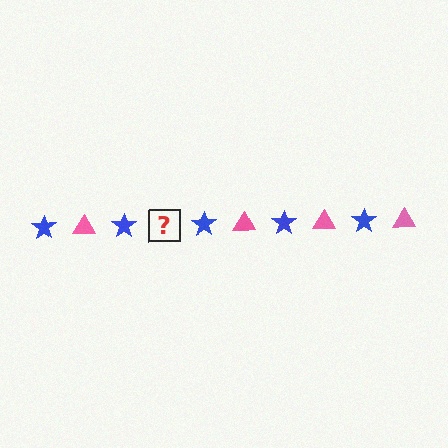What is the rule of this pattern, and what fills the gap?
The rule is that the pattern alternates between blue star and pink triangle. The gap should be filled with a pink triangle.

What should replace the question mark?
The question mark should be replaced with a pink triangle.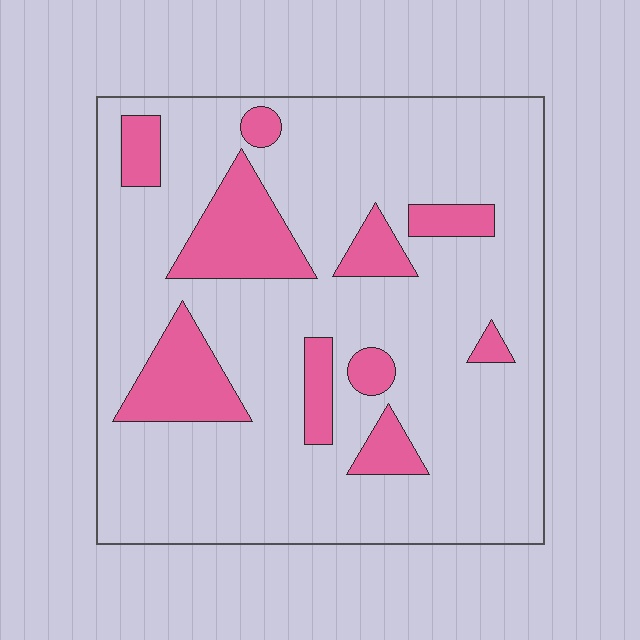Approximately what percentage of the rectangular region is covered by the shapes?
Approximately 20%.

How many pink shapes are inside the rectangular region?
10.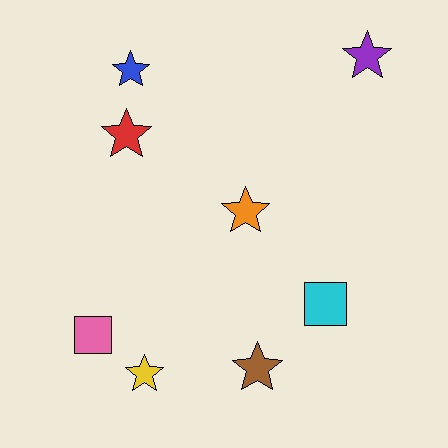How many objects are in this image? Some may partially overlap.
There are 8 objects.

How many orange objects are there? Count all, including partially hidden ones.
There is 1 orange object.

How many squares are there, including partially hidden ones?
There are 2 squares.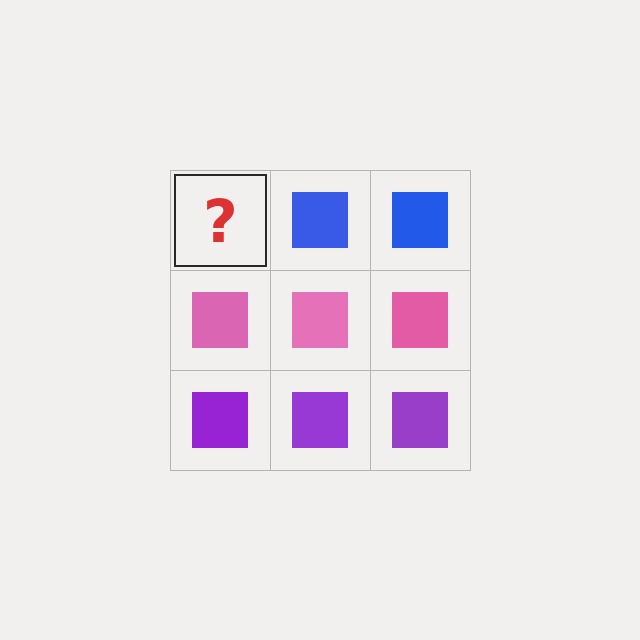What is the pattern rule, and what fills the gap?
The rule is that each row has a consistent color. The gap should be filled with a blue square.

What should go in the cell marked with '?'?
The missing cell should contain a blue square.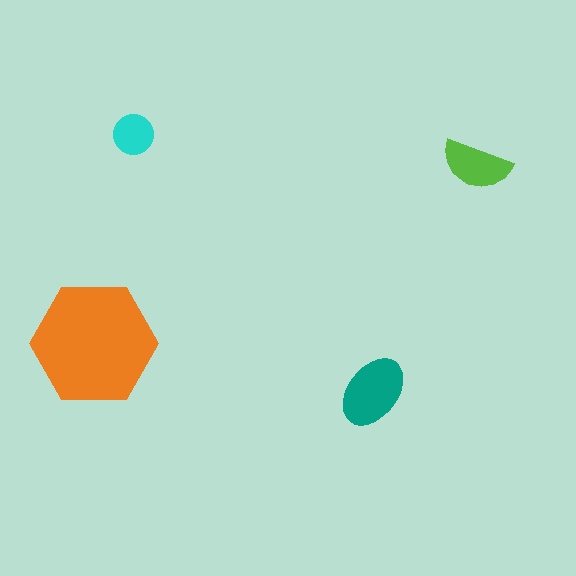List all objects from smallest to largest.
The cyan circle, the lime semicircle, the teal ellipse, the orange hexagon.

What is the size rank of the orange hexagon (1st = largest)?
1st.